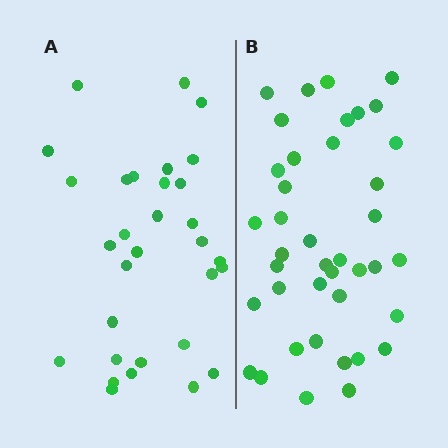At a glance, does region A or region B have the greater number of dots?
Region B (the right region) has more dots.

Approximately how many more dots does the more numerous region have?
Region B has roughly 8 or so more dots than region A.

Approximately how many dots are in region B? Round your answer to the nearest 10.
About 40 dots.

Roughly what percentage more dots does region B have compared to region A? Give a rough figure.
About 30% more.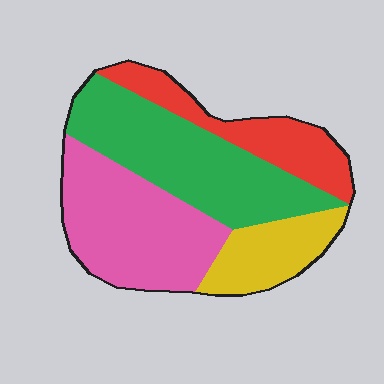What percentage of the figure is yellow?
Yellow takes up about one sixth (1/6) of the figure.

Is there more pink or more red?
Pink.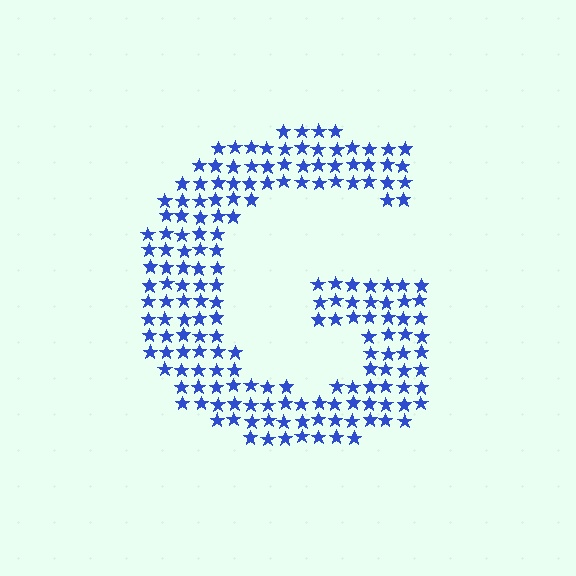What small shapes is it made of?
It is made of small stars.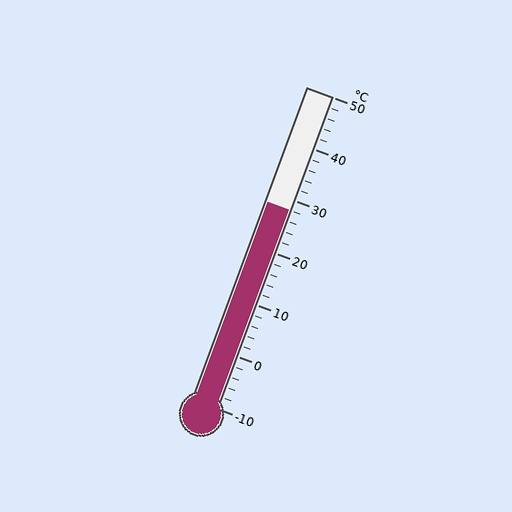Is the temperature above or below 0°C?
The temperature is above 0°C.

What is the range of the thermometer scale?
The thermometer scale ranges from -10°C to 50°C.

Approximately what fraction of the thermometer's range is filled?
The thermometer is filled to approximately 65% of its range.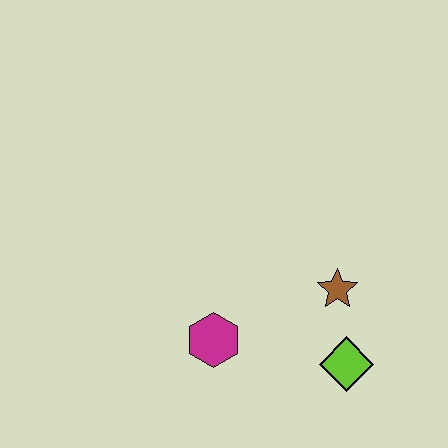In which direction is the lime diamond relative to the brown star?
The lime diamond is below the brown star.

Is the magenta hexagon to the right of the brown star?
No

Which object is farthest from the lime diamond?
The magenta hexagon is farthest from the lime diamond.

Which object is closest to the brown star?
The lime diamond is closest to the brown star.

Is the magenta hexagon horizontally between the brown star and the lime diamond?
No